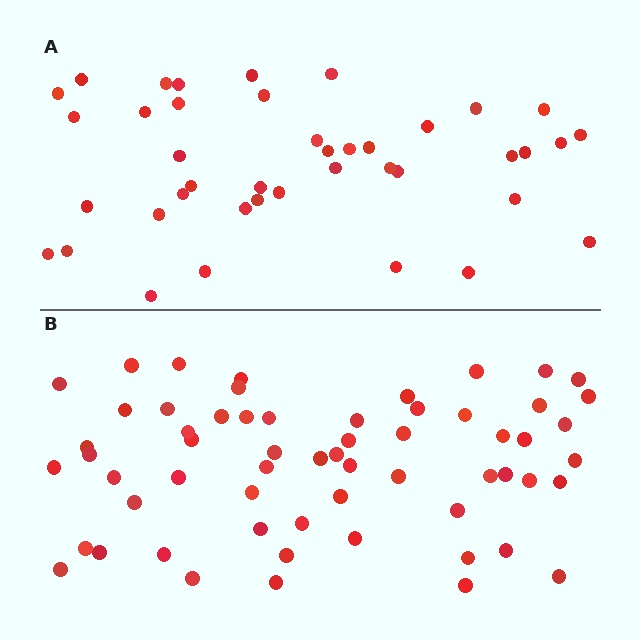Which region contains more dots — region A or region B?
Region B (the bottom region) has more dots.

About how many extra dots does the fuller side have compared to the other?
Region B has approximately 20 more dots than region A.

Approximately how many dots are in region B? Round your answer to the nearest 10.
About 60 dots.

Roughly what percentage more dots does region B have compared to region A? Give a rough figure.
About 45% more.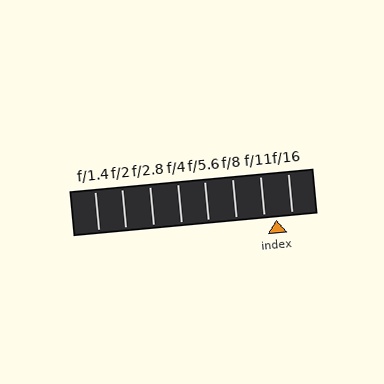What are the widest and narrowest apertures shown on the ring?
The widest aperture shown is f/1.4 and the narrowest is f/16.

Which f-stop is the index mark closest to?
The index mark is closest to f/11.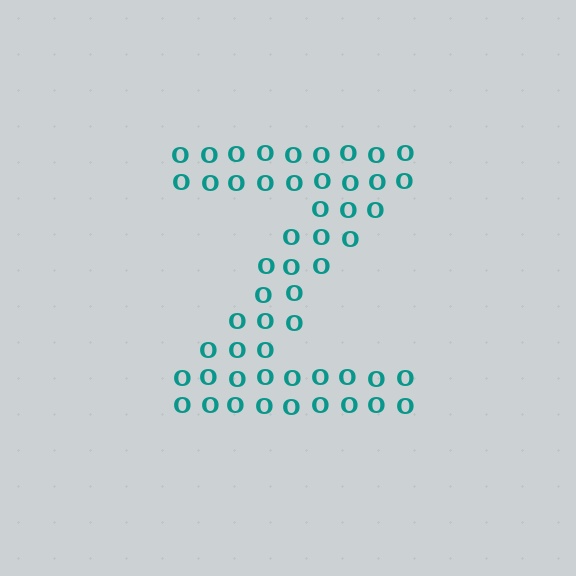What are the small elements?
The small elements are letter O's.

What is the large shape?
The large shape is the letter Z.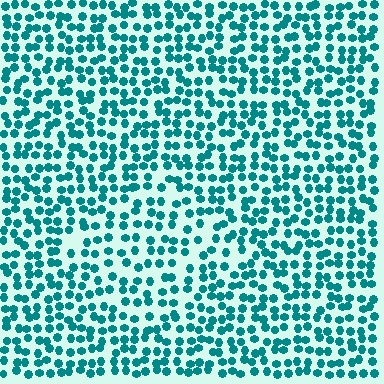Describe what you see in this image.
The image contains small teal elements arranged at two different densities. A diamond-shaped region is visible where the elements are less densely packed than the surrounding area.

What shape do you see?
I see a diamond.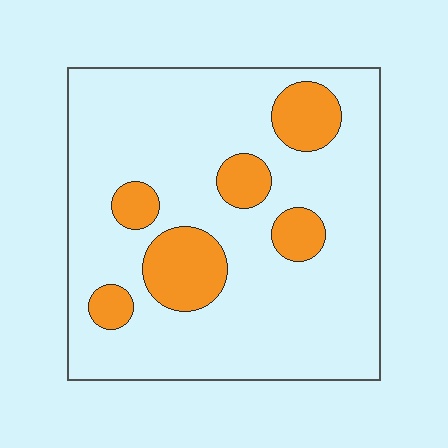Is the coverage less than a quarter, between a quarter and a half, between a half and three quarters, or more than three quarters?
Less than a quarter.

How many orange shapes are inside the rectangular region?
6.